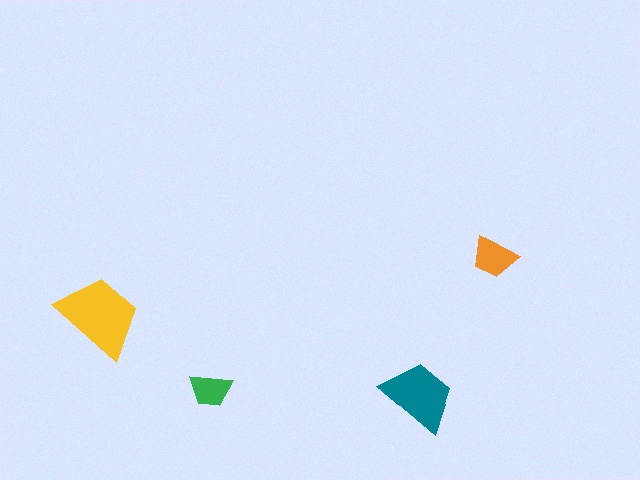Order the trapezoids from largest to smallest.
the yellow one, the teal one, the orange one, the green one.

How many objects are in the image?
There are 4 objects in the image.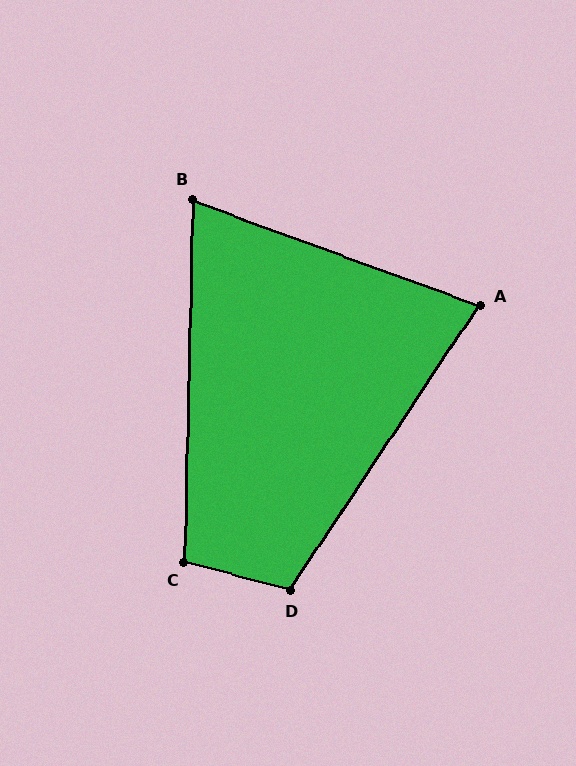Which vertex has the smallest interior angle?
B, at approximately 71 degrees.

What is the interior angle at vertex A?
Approximately 77 degrees (acute).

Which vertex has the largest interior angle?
D, at approximately 109 degrees.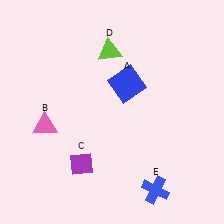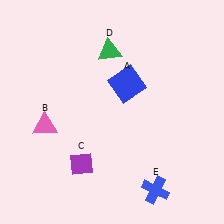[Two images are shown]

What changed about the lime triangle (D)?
In Image 1, D is lime. In Image 2, it changed to green.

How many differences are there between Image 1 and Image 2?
There is 1 difference between the two images.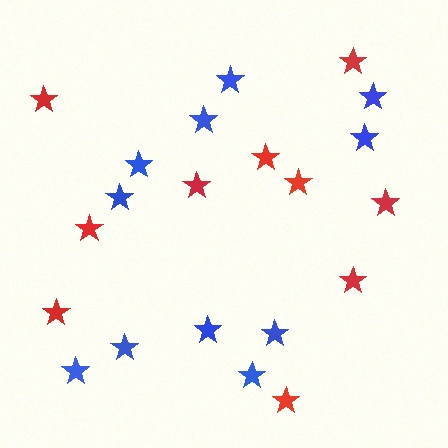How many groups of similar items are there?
There are 2 groups: one group of red stars (10) and one group of blue stars (11).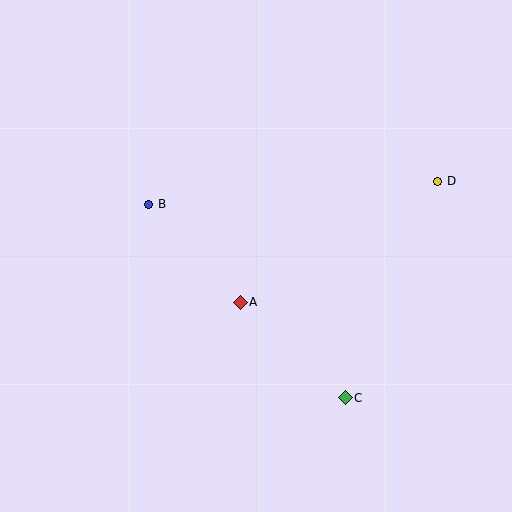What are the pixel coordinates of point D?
Point D is at (438, 181).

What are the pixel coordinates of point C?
Point C is at (345, 398).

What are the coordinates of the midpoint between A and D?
The midpoint between A and D is at (339, 242).